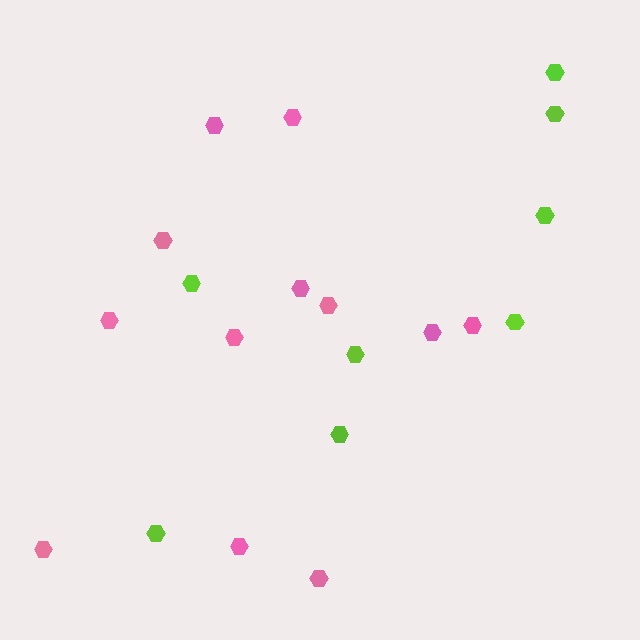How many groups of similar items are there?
There are 2 groups: one group of pink hexagons (12) and one group of lime hexagons (8).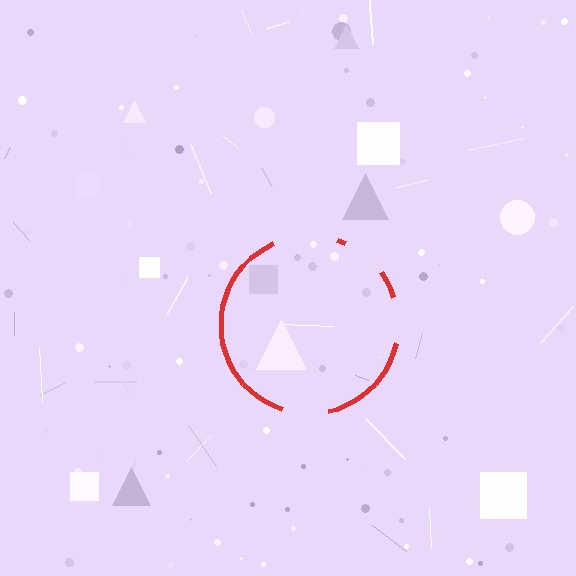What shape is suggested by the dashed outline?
The dashed outline suggests a circle.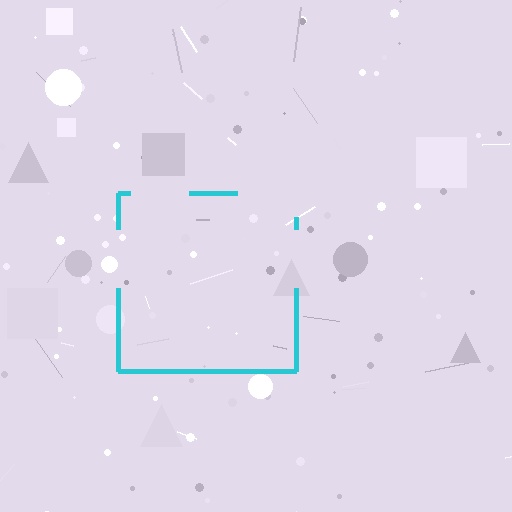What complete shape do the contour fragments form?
The contour fragments form a square.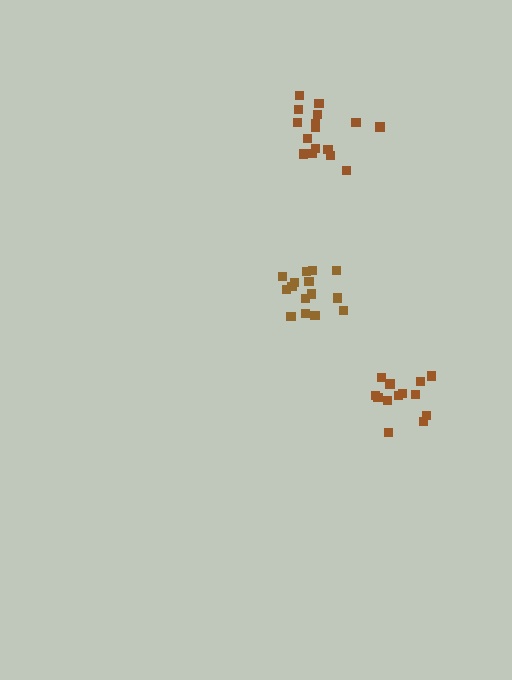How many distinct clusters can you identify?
There are 3 distinct clusters.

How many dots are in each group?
Group 1: 15 dots, Group 2: 16 dots, Group 3: 13 dots (44 total).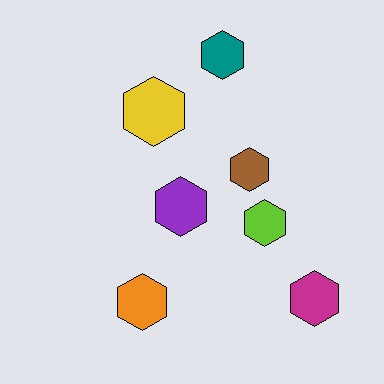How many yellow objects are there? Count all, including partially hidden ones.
There is 1 yellow object.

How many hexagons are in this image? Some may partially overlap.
There are 7 hexagons.